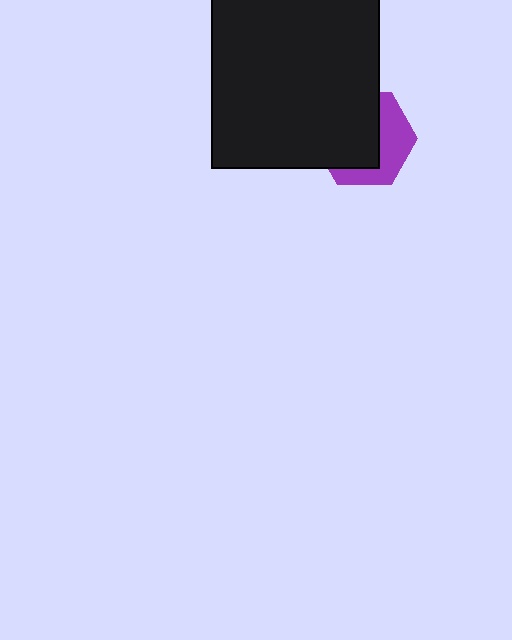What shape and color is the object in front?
The object in front is a black rectangle.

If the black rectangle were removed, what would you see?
You would see the complete purple hexagon.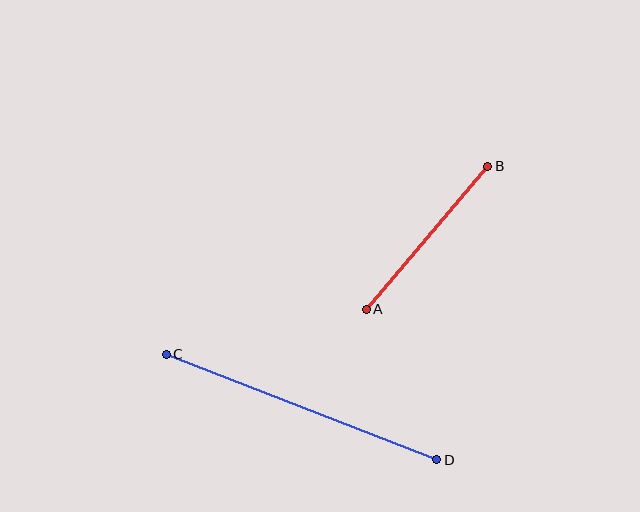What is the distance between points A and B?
The distance is approximately 188 pixels.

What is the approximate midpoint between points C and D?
The midpoint is at approximately (301, 407) pixels.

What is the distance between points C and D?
The distance is approximately 290 pixels.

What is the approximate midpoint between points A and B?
The midpoint is at approximately (427, 238) pixels.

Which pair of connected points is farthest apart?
Points C and D are farthest apart.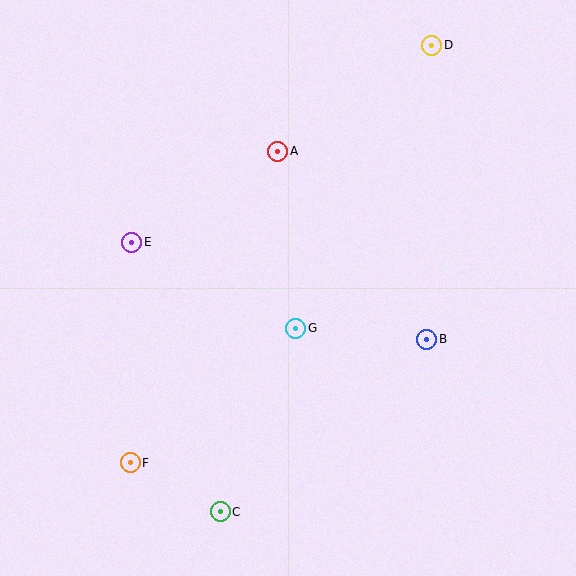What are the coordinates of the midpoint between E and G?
The midpoint between E and G is at (214, 285).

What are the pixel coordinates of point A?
Point A is at (278, 151).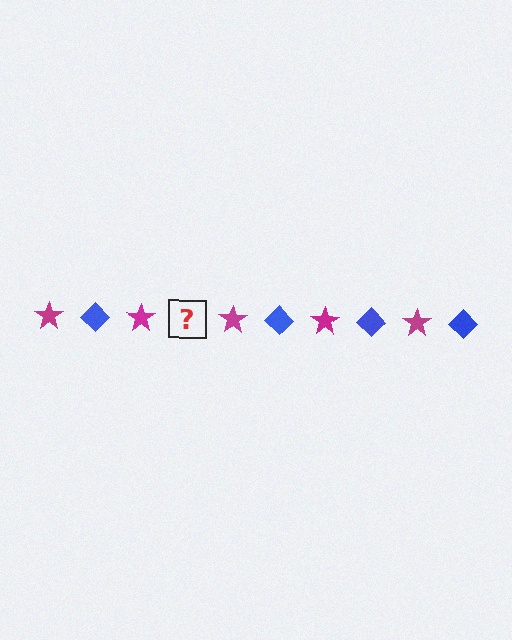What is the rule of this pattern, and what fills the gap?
The rule is that the pattern alternates between magenta star and blue diamond. The gap should be filled with a blue diamond.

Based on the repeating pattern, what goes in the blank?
The blank should be a blue diamond.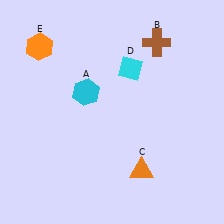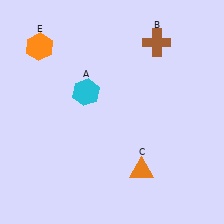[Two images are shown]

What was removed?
The cyan diamond (D) was removed in Image 2.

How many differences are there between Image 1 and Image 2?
There is 1 difference between the two images.